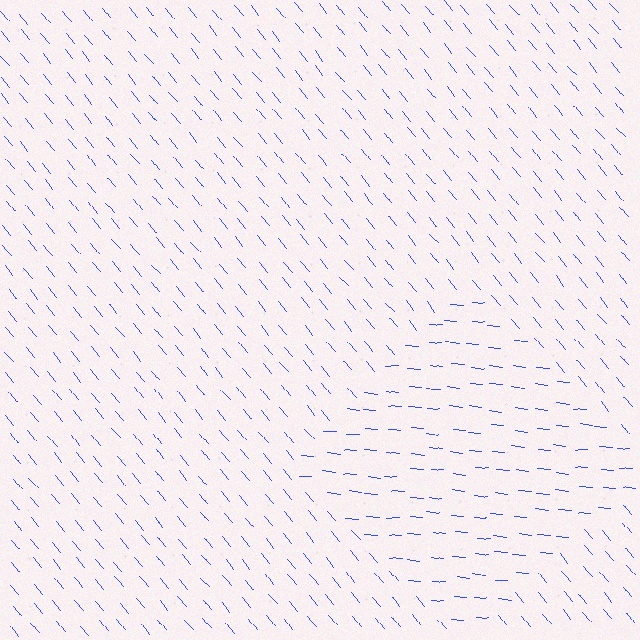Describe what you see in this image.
The image is filled with small blue line segments. A diamond region in the image has lines oriented differently from the surrounding lines, creating a visible texture boundary.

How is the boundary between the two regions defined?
The boundary is defined purely by a change in line orientation (approximately 45 degrees difference). All lines are the same color and thickness.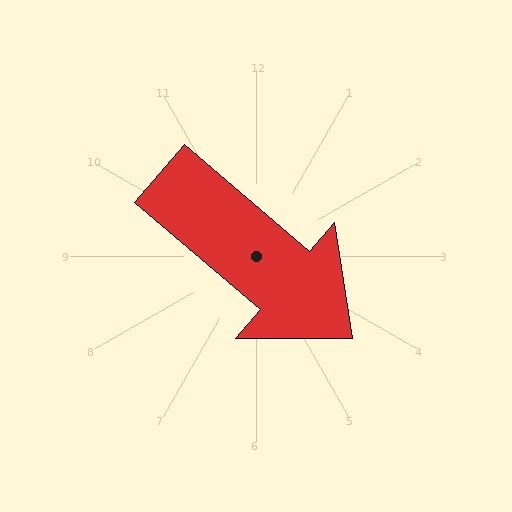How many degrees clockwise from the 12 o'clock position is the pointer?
Approximately 130 degrees.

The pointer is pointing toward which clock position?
Roughly 4 o'clock.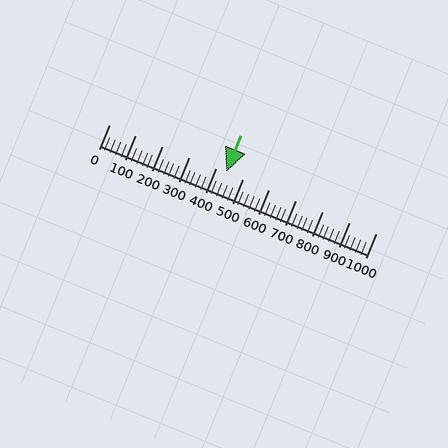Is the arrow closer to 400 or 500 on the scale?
The arrow is closer to 400.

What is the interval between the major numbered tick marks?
The major tick marks are spaced 100 units apart.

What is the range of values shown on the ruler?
The ruler shows values from 0 to 1000.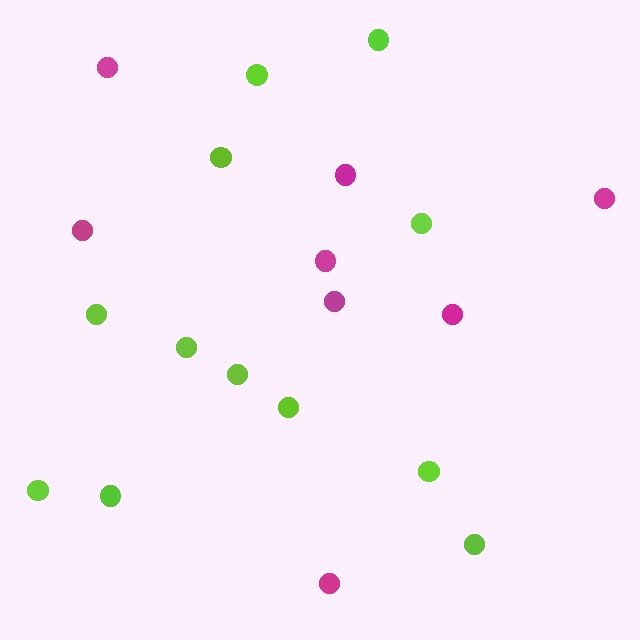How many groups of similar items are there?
There are 2 groups: one group of lime circles (12) and one group of magenta circles (8).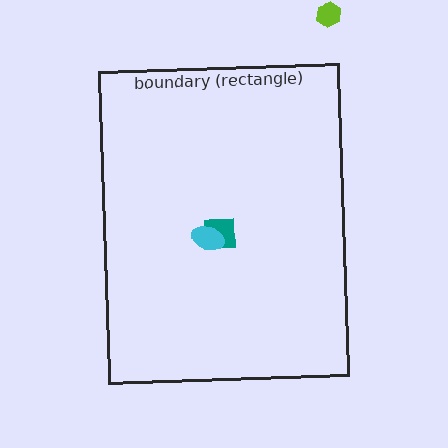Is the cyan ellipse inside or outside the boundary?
Inside.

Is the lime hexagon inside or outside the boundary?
Outside.